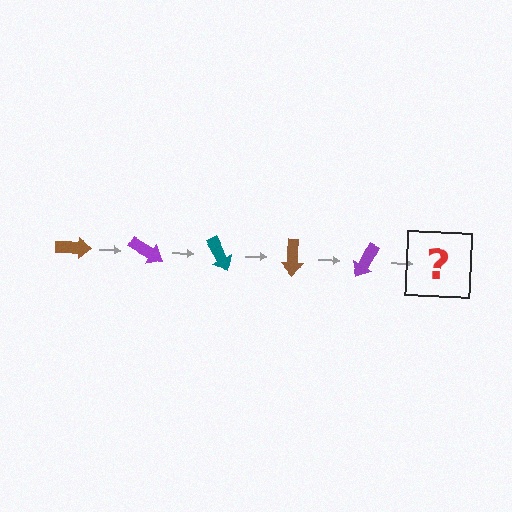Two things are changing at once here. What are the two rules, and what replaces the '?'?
The two rules are that it rotates 30 degrees each step and the color cycles through brown, purple, and teal. The '?' should be a teal arrow, rotated 150 degrees from the start.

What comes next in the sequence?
The next element should be a teal arrow, rotated 150 degrees from the start.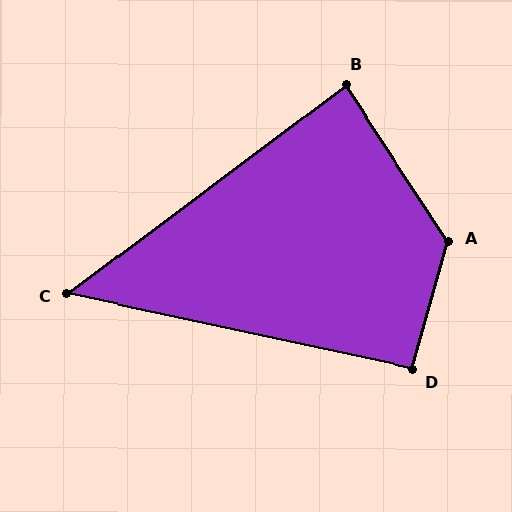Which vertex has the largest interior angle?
A, at approximately 131 degrees.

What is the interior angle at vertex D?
Approximately 93 degrees (approximately right).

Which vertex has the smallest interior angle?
C, at approximately 49 degrees.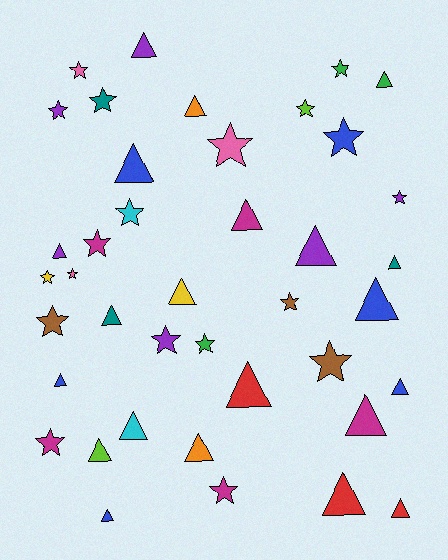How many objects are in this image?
There are 40 objects.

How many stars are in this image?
There are 19 stars.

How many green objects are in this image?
There are 3 green objects.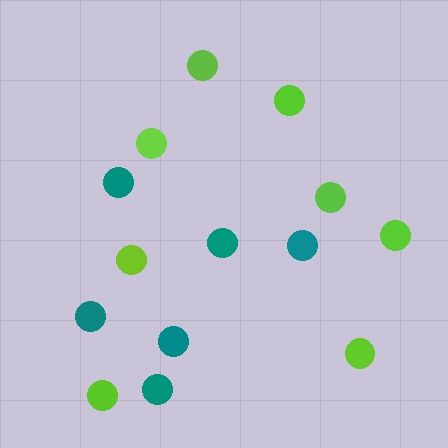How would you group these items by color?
There are 2 groups: one group of teal circles (6) and one group of lime circles (8).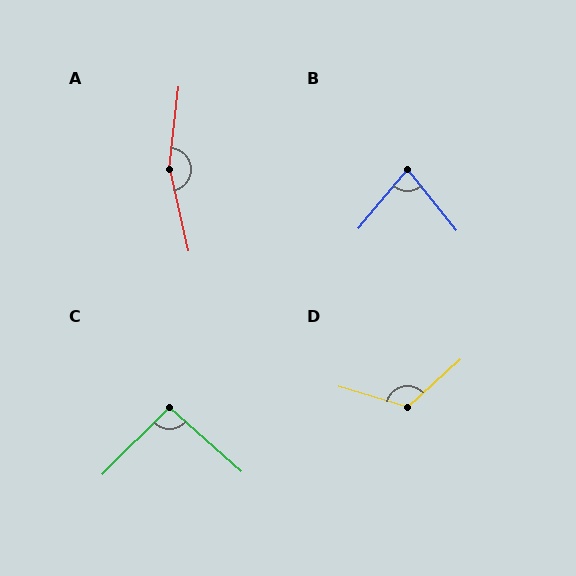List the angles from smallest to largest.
B (78°), C (94°), D (121°), A (161°).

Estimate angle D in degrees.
Approximately 121 degrees.